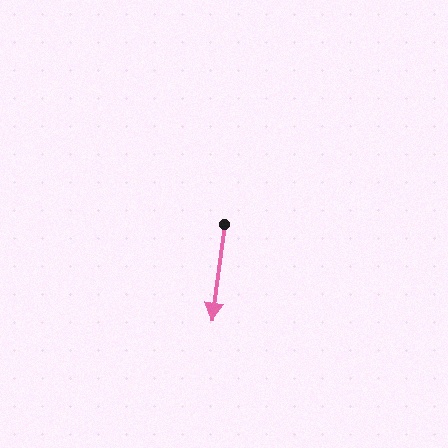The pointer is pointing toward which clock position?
Roughly 6 o'clock.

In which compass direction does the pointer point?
South.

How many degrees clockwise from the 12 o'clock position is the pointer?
Approximately 187 degrees.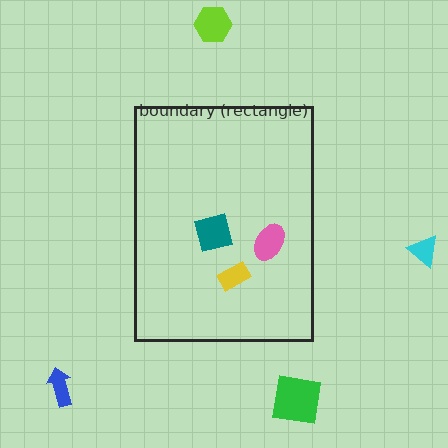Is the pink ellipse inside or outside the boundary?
Inside.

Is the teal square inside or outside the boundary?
Inside.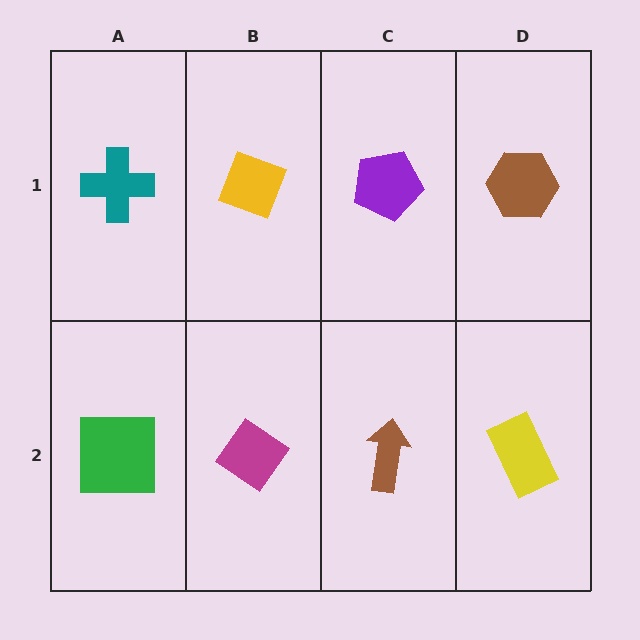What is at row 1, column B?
A yellow diamond.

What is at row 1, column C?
A purple pentagon.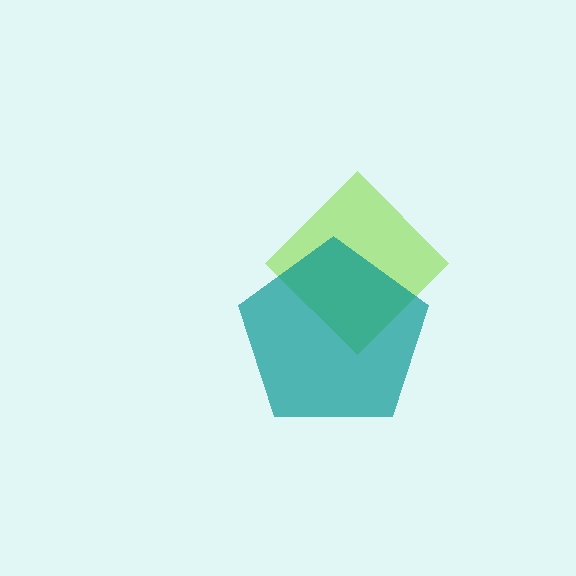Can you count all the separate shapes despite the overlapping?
Yes, there are 2 separate shapes.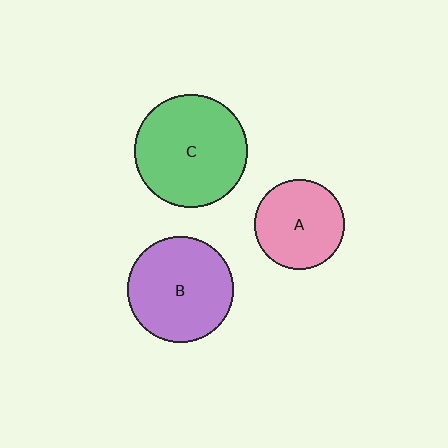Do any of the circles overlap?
No, none of the circles overlap.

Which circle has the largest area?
Circle C (green).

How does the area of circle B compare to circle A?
Approximately 1.4 times.